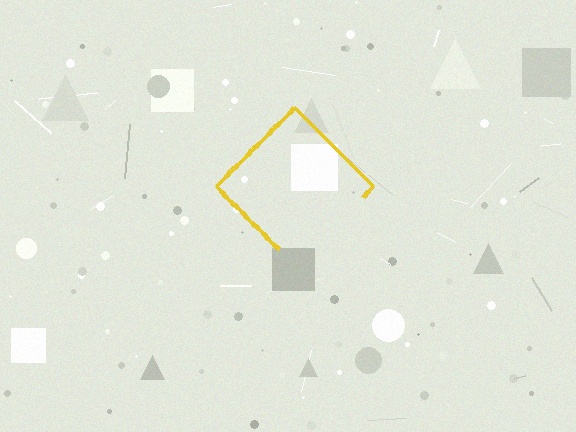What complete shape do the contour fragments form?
The contour fragments form a diamond.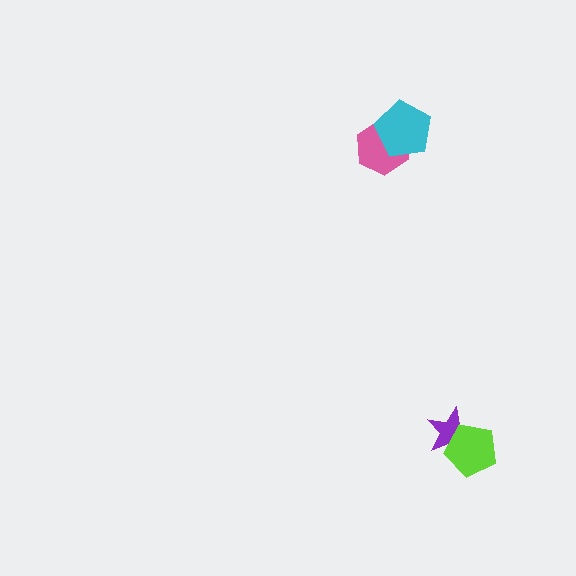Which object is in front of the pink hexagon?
The cyan pentagon is in front of the pink hexagon.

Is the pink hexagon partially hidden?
Yes, it is partially covered by another shape.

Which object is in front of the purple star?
The lime pentagon is in front of the purple star.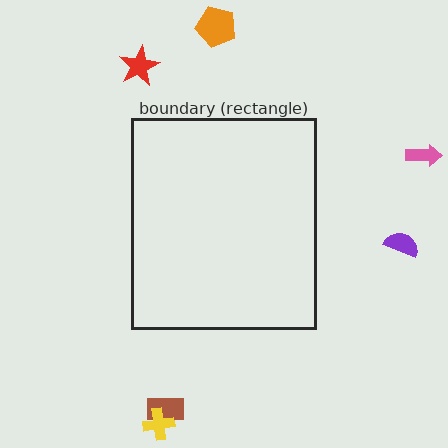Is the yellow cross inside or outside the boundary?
Outside.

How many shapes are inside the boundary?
0 inside, 6 outside.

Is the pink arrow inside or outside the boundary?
Outside.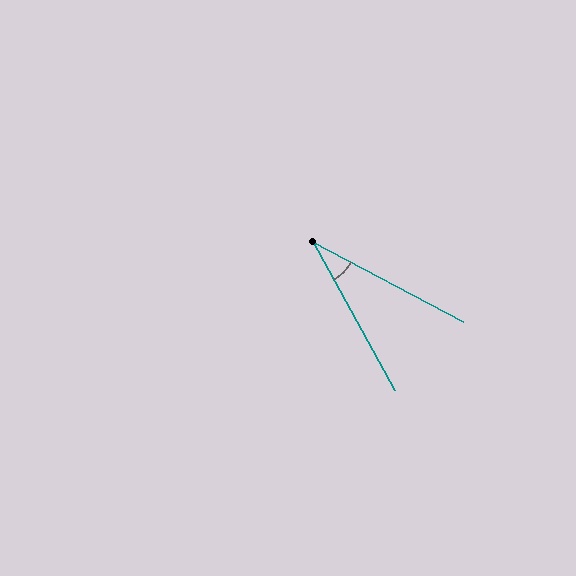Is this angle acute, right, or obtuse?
It is acute.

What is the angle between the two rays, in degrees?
Approximately 33 degrees.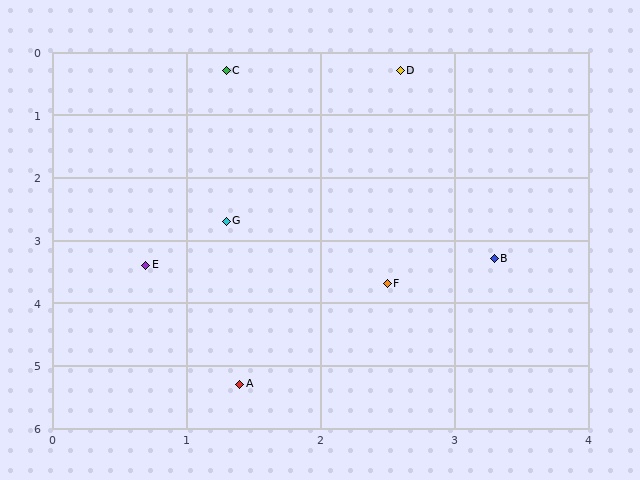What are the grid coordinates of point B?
Point B is at approximately (3.3, 3.3).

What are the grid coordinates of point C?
Point C is at approximately (1.3, 0.3).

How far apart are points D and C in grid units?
Points D and C are about 1.3 grid units apart.